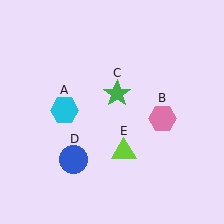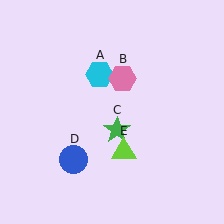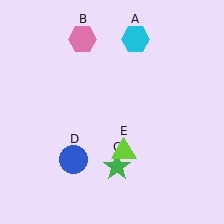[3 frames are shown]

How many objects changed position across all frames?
3 objects changed position: cyan hexagon (object A), pink hexagon (object B), green star (object C).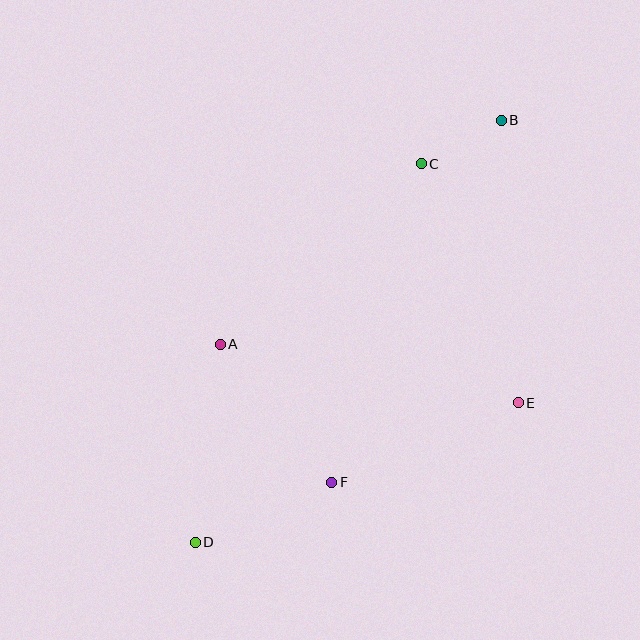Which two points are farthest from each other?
Points B and D are farthest from each other.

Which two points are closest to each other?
Points B and C are closest to each other.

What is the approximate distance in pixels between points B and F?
The distance between B and F is approximately 399 pixels.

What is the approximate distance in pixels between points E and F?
The distance between E and F is approximately 203 pixels.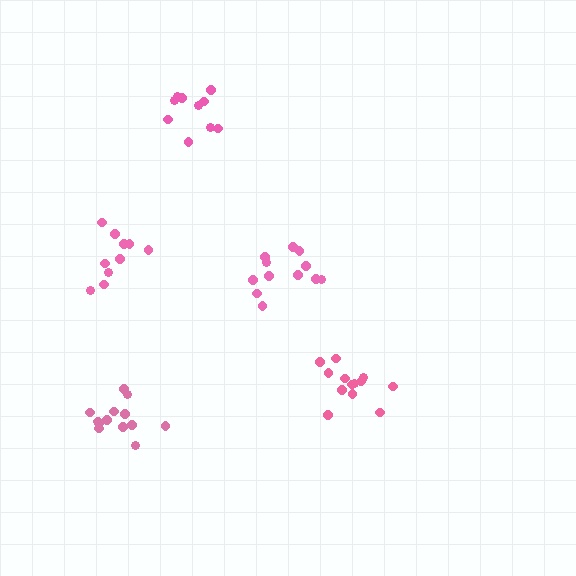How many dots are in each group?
Group 1: 13 dots, Group 2: 12 dots, Group 3: 10 dots, Group 4: 13 dots, Group 5: 10 dots (58 total).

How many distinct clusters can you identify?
There are 5 distinct clusters.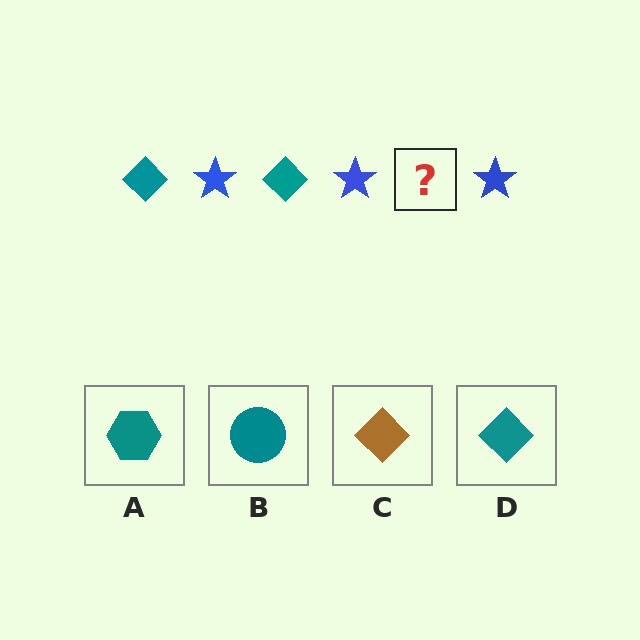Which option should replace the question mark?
Option D.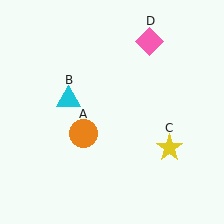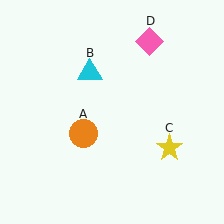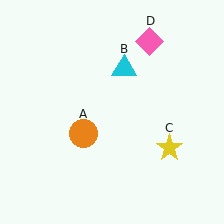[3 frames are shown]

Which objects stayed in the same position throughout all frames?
Orange circle (object A) and yellow star (object C) and pink diamond (object D) remained stationary.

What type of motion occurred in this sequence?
The cyan triangle (object B) rotated clockwise around the center of the scene.